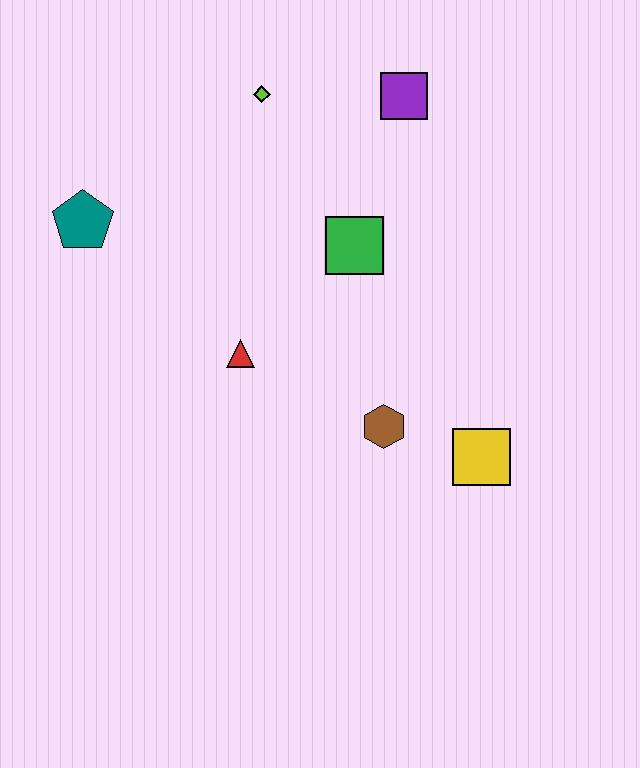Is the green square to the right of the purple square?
No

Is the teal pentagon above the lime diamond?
No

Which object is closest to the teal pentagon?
The red triangle is closest to the teal pentagon.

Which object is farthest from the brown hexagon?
The teal pentagon is farthest from the brown hexagon.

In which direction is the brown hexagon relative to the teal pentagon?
The brown hexagon is to the right of the teal pentagon.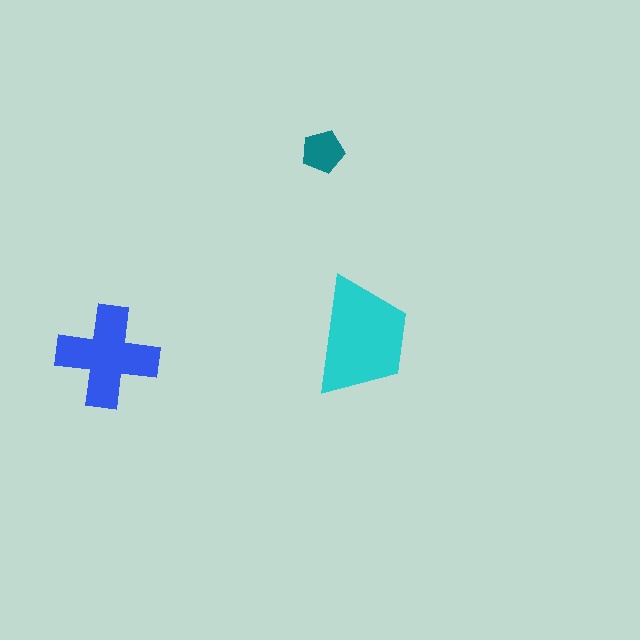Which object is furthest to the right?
The cyan trapezoid is rightmost.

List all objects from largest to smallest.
The cyan trapezoid, the blue cross, the teal pentagon.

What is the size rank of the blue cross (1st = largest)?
2nd.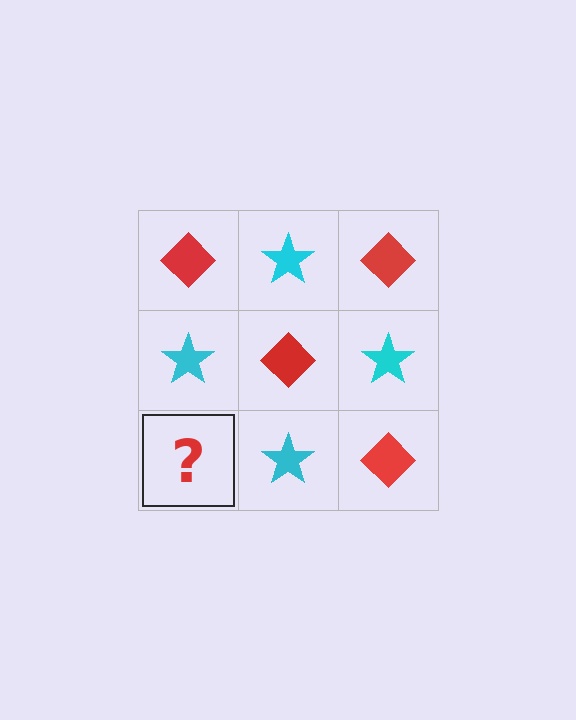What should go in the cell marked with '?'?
The missing cell should contain a red diamond.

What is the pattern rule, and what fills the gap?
The rule is that it alternates red diamond and cyan star in a checkerboard pattern. The gap should be filled with a red diamond.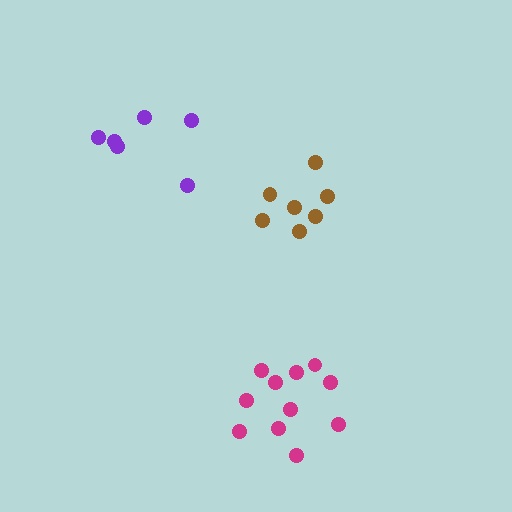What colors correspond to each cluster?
The clusters are colored: brown, magenta, purple.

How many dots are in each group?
Group 1: 7 dots, Group 2: 11 dots, Group 3: 6 dots (24 total).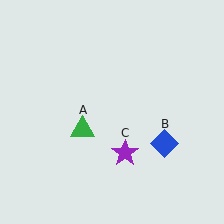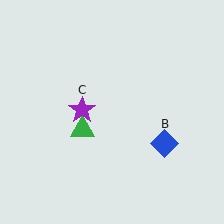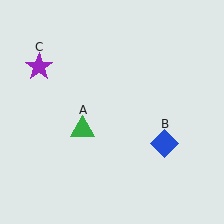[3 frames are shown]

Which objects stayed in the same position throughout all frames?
Green triangle (object A) and blue diamond (object B) remained stationary.